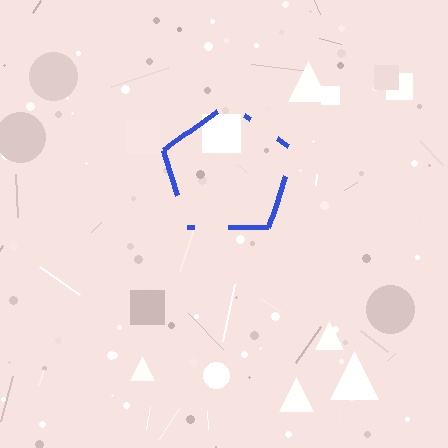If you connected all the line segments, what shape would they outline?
They would outline a pentagon.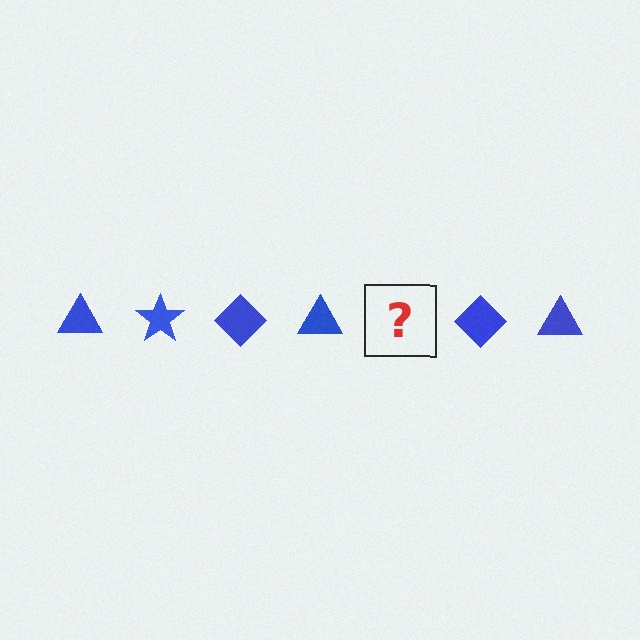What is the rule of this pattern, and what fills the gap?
The rule is that the pattern cycles through triangle, star, diamond shapes in blue. The gap should be filled with a blue star.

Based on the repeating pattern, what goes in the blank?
The blank should be a blue star.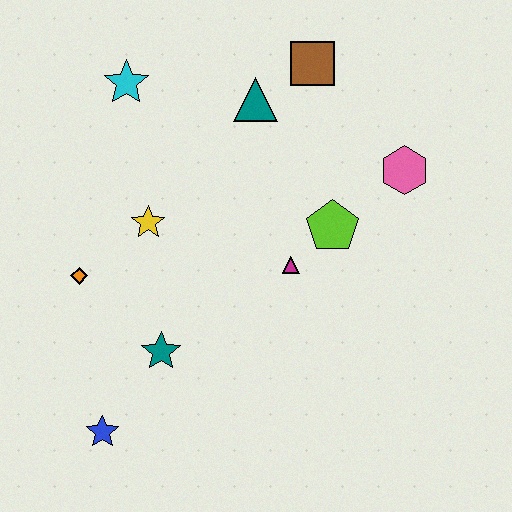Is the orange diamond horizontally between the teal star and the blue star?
No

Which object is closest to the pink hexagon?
The lime pentagon is closest to the pink hexagon.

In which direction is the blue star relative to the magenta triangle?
The blue star is to the left of the magenta triangle.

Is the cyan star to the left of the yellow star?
Yes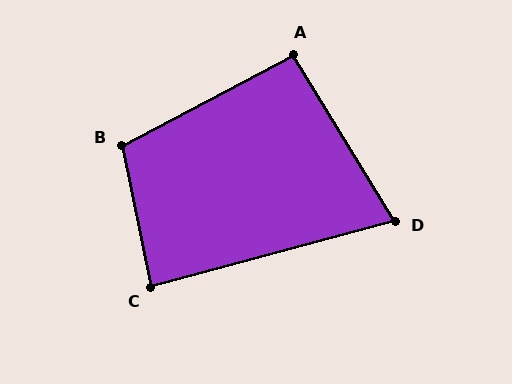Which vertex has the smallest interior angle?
D, at approximately 74 degrees.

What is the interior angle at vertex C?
Approximately 86 degrees (approximately right).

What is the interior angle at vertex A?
Approximately 94 degrees (approximately right).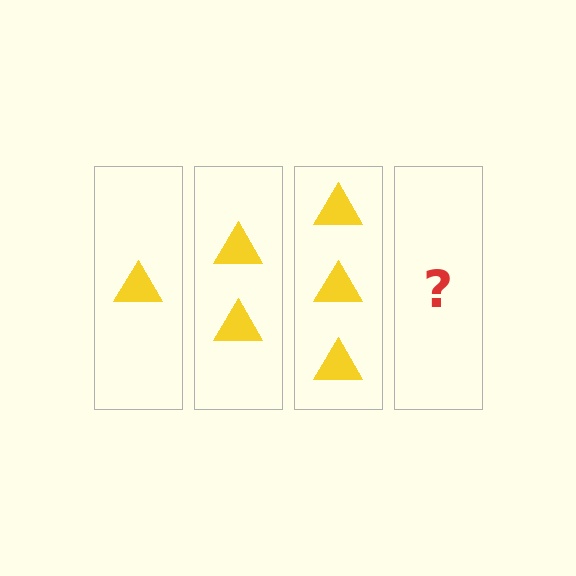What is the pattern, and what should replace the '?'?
The pattern is that each step adds one more triangle. The '?' should be 4 triangles.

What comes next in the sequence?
The next element should be 4 triangles.